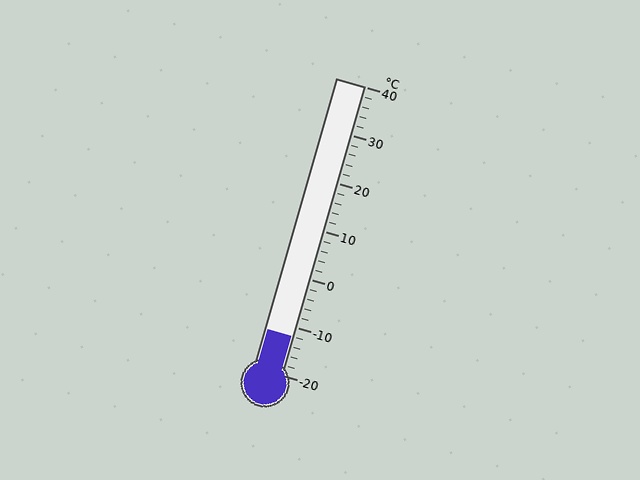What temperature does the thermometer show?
The thermometer shows approximately -12°C.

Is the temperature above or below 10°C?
The temperature is below 10°C.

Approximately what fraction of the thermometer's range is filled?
The thermometer is filled to approximately 15% of its range.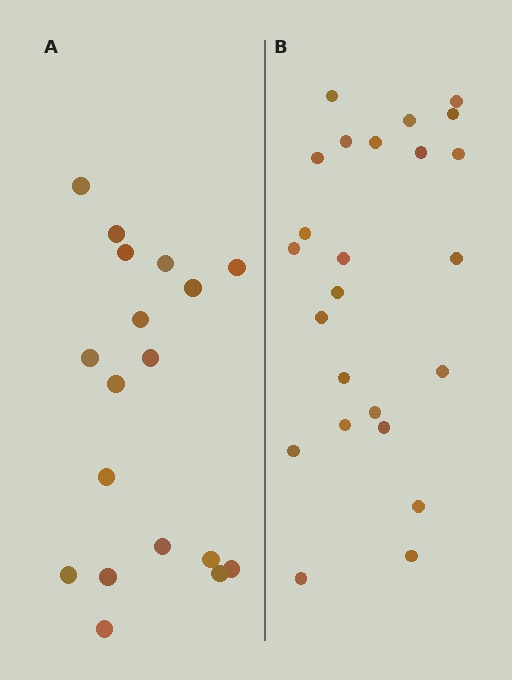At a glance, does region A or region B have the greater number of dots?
Region B (the right region) has more dots.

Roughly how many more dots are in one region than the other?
Region B has about 6 more dots than region A.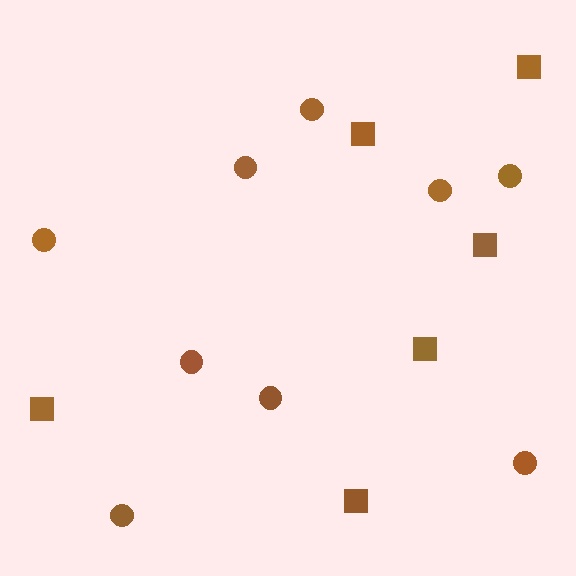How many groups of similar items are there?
There are 2 groups: one group of circles (9) and one group of squares (6).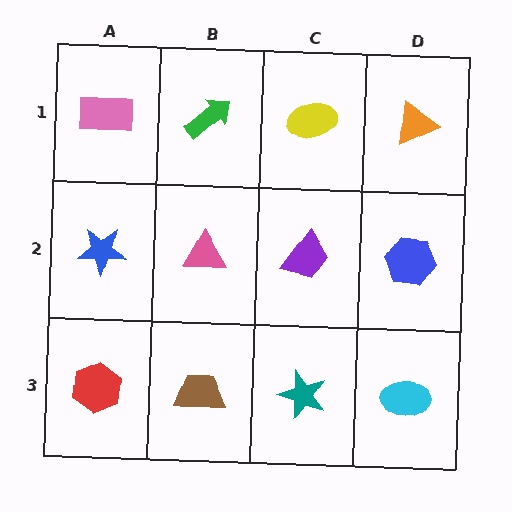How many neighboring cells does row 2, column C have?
4.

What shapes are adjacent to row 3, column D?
A blue hexagon (row 2, column D), a teal star (row 3, column C).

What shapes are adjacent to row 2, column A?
A pink rectangle (row 1, column A), a red hexagon (row 3, column A), a pink triangle (row 2, column B).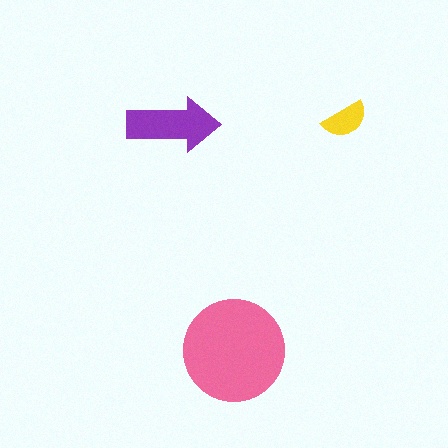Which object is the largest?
The pink circle.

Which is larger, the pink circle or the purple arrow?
The pink circle.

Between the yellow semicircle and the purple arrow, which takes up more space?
The purple arrow.